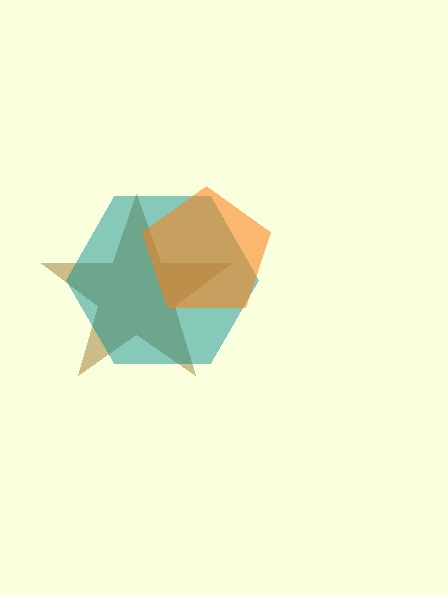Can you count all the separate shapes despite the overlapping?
Yes, there are 3 separate shapes.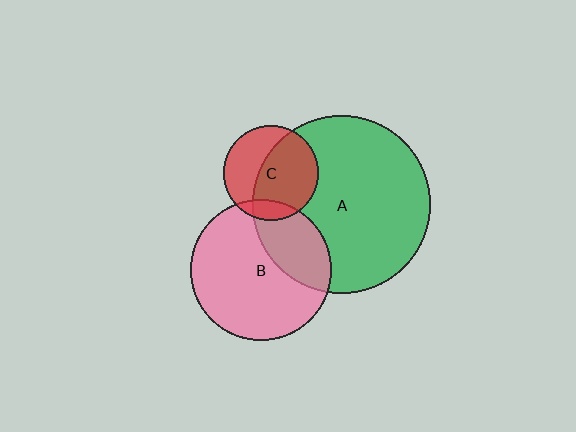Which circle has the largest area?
Circle A (green).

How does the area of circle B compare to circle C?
Approximately 2.2 times.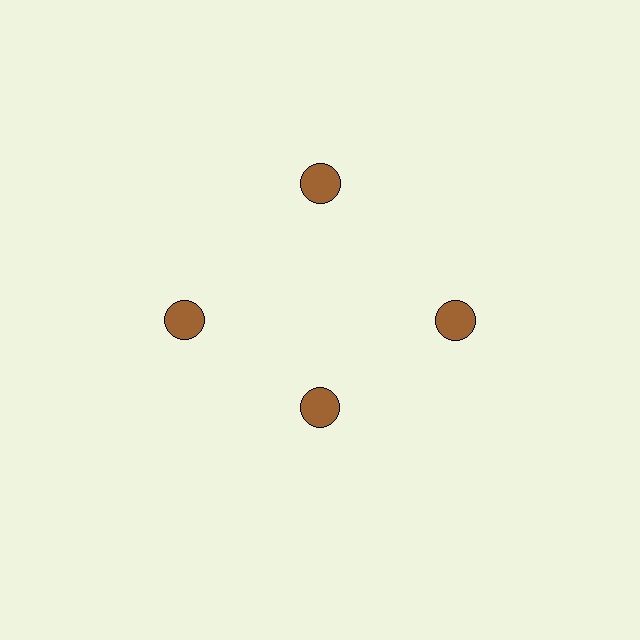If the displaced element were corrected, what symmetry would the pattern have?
It would have 4-fold rotational symmetry — the pattern would map onto itself every 90 degrees.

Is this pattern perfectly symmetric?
No. The 4 brown circles are arranged in a ring, but one element near the 6 o'clock position is pulled inward toward the center, breaking the 4-fold rotational symmetry.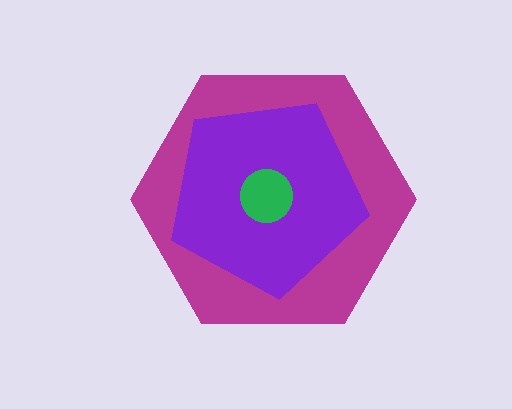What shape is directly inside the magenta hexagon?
The purple pentagon.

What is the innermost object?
The green circle.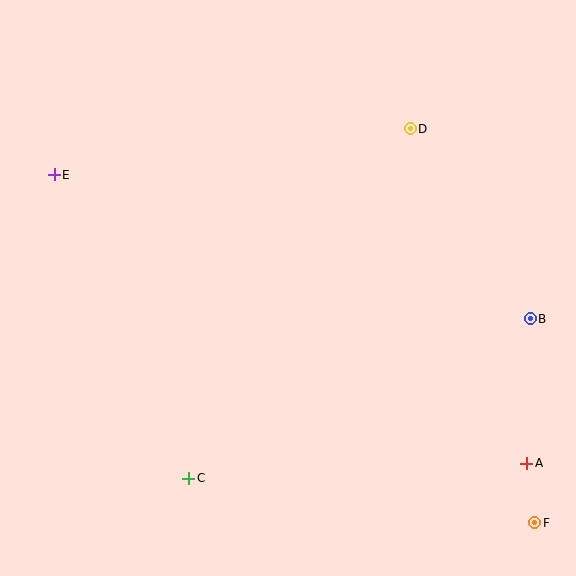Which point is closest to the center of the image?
Point D at (410, 129) is closest to the center.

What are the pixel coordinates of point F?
Point F is at (535, 523).